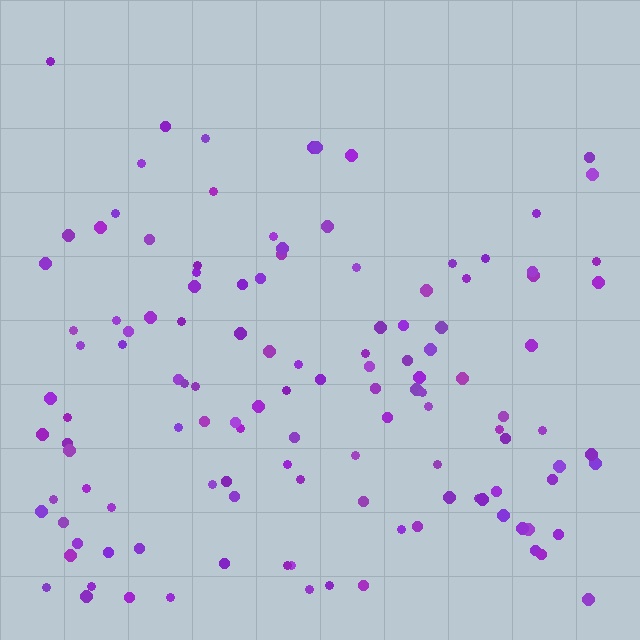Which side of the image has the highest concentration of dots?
The bottom.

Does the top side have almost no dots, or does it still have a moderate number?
Still a moderate number, just noticeably fewer than the bottom.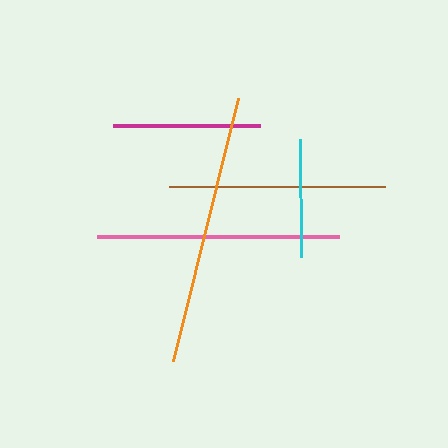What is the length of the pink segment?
The pink segment is approximately 242 pixels long.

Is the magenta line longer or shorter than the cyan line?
The magenta line is longer than the cyan line.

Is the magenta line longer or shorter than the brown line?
The brown line is longer than the magenta line.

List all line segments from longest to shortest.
From longest to shortest: orange, pink, brown, magenta, cyan.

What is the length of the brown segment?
The brown segment is approximately 216 pixels long.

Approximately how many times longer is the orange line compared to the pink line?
The orange line is approximately 1.1 times the length of the pink line.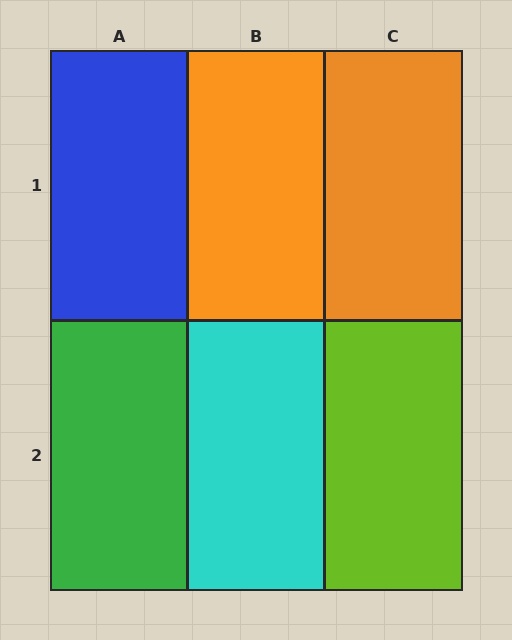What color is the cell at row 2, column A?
Green.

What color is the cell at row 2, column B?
Cyan.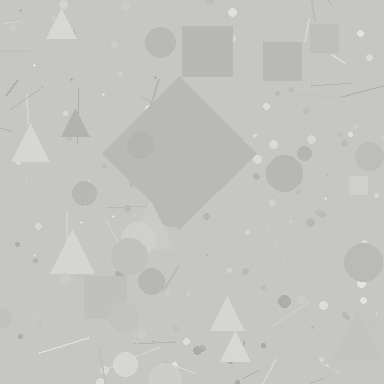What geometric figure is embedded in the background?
A diamond is embedded in the background.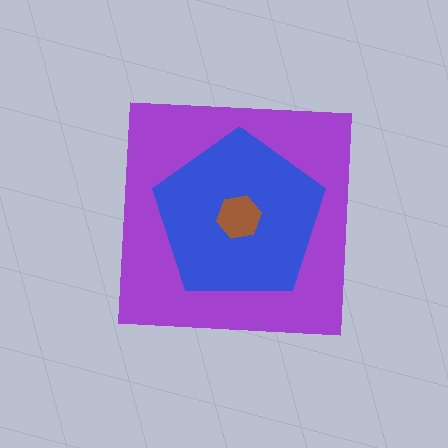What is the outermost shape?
The purple square.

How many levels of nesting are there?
3.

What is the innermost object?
The brown hexagon.